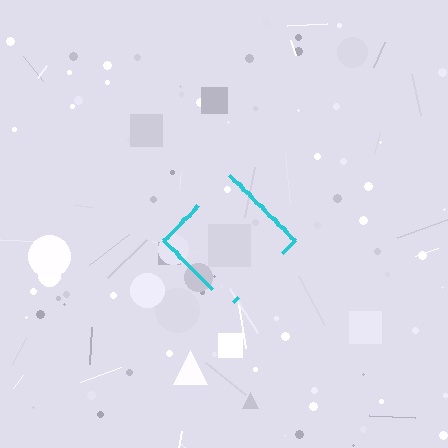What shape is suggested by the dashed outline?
The dashed outline suggests a diamond.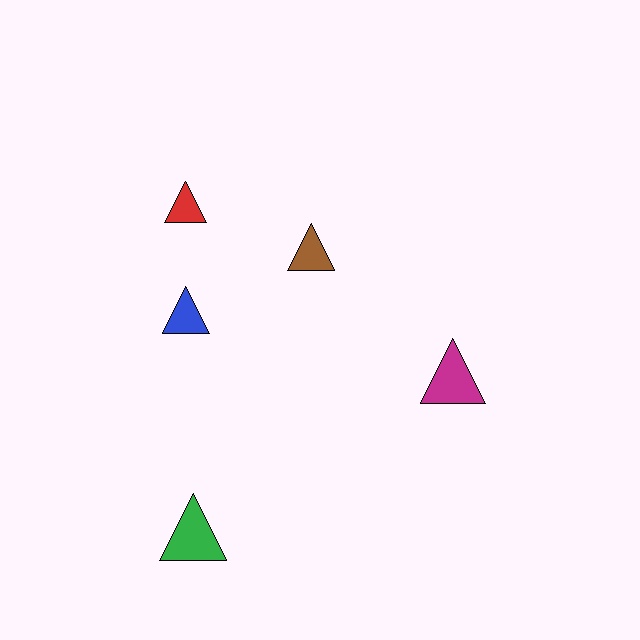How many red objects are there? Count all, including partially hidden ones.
There is 1 red object.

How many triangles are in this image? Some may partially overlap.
There are 5 triangles.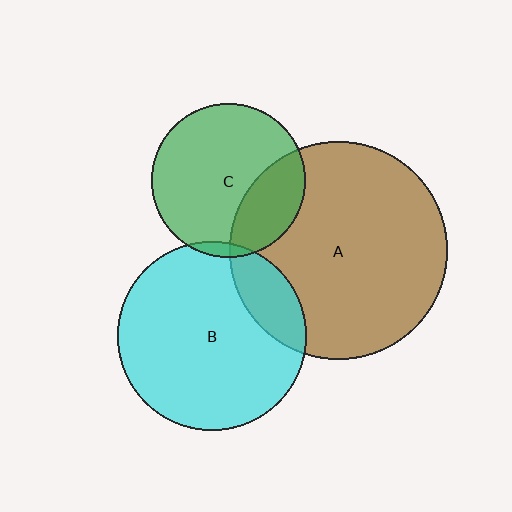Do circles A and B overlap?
Yes.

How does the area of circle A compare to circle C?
Approximately 2.0 times.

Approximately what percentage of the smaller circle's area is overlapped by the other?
Approximately 15%.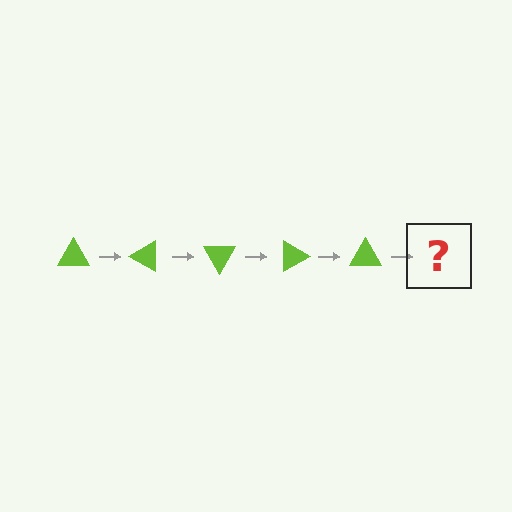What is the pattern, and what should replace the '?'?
The pattern is that the triangle rotates 30 degrees each step. The '?' should be a lime triangle rotated 150 degrees.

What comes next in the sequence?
The next element should be a lime triangle rotated 150 degrees.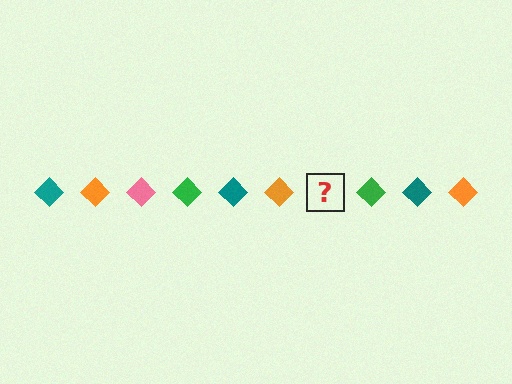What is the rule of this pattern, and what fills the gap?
The rule is that the pattern cycles through teal, orange, pink, green diamonds. The gap should be filled with a pink diamond.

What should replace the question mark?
The question mark should be replaced with a pink diamond.